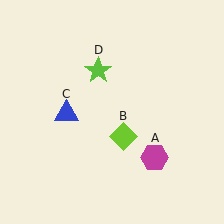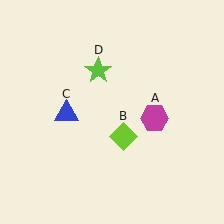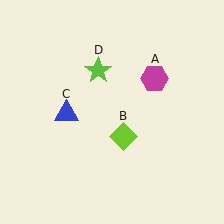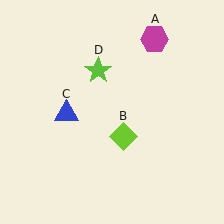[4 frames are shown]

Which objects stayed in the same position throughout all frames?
Lime diamond (object B) and blue triangle (object C) and lime star (object D) remained stationary.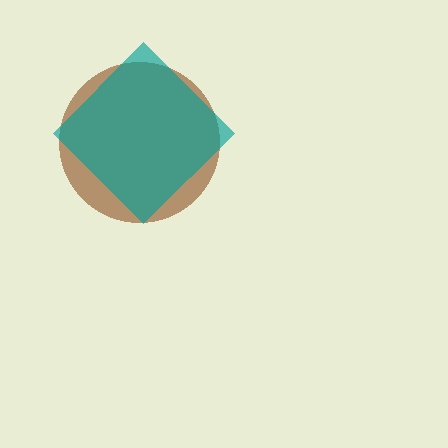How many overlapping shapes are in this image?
There are 2 overlapping shapes in the image.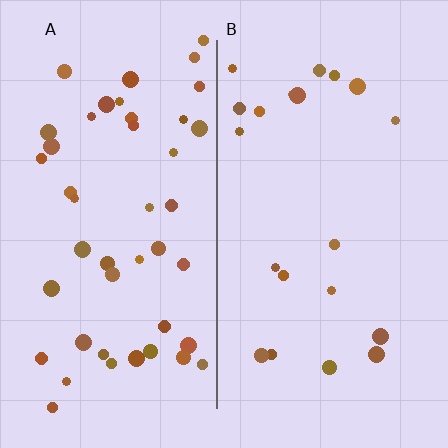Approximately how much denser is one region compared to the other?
Approximately 2.2× — region A over region B.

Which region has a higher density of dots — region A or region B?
A (the left).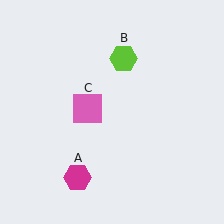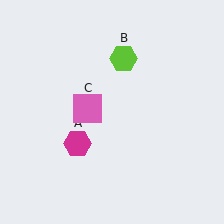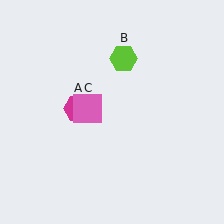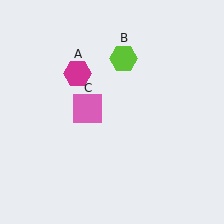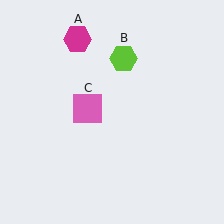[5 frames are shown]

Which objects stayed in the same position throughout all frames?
Lime hexagon (object B) and pink square (object C) remained stationary.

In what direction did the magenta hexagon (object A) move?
The magenta hexagon (object A) moved up.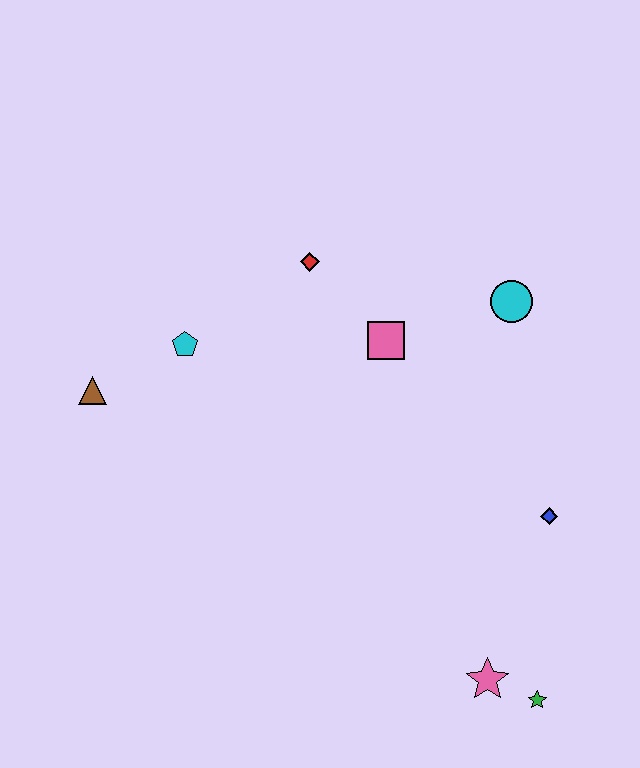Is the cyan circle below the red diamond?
Yes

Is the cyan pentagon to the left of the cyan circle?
Yes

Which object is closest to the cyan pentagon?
The brown triangle is closest to the cyan pentagon.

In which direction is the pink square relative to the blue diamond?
The pink square is above the blue diamond.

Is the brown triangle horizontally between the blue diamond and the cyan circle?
No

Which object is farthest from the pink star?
The brown triangle is farthest from the pink star.